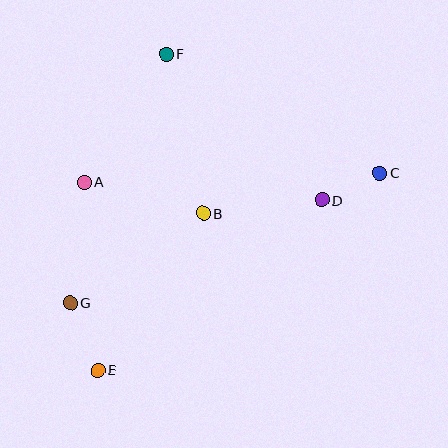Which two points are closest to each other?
Points C and D are closest to each other.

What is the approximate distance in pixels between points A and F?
The distance between A and F is approximately 152 pixels.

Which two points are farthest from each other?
Points C and E are farthest from each other.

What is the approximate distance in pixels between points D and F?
The distance between D and F is approximately 213 pixels.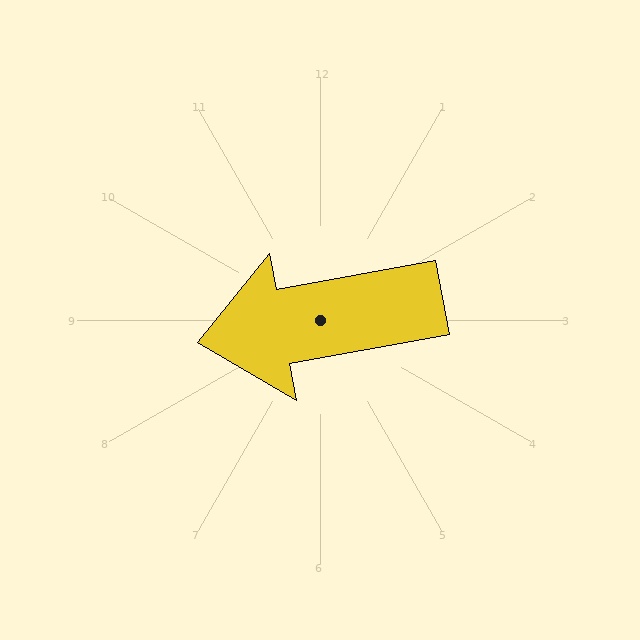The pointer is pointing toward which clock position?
Roughly 9 o'clock.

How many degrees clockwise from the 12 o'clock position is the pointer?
Approximately 260 degrees.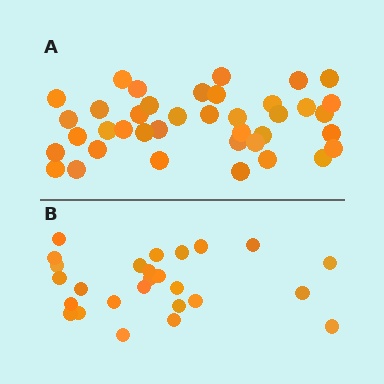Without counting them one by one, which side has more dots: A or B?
Region A (the top region) has more dots.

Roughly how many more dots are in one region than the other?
Region A has approximately 15 more dots than region B.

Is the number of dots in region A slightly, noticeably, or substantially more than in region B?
Region A has substantially more. The ratio is roughly 1.5 to 1.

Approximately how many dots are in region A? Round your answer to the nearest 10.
About 40 dots. (The exact count is 39, which rounds to 40.)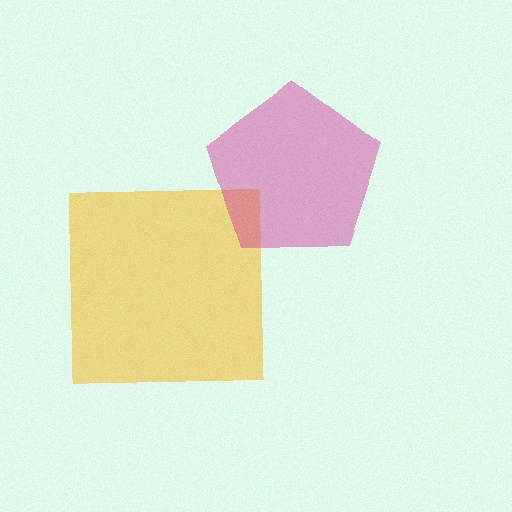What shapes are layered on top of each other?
The layered shapes are: a yellow square, a magenta pentagon.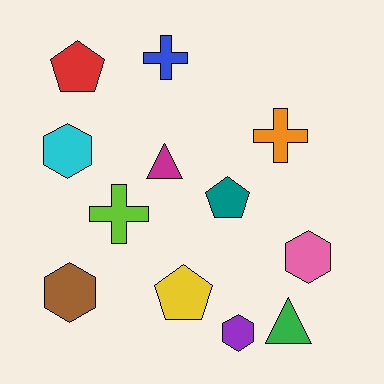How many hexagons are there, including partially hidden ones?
There are 4 hexagons.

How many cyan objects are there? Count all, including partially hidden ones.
There is 1 cyan object.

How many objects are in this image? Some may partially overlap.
There are 12 objects.